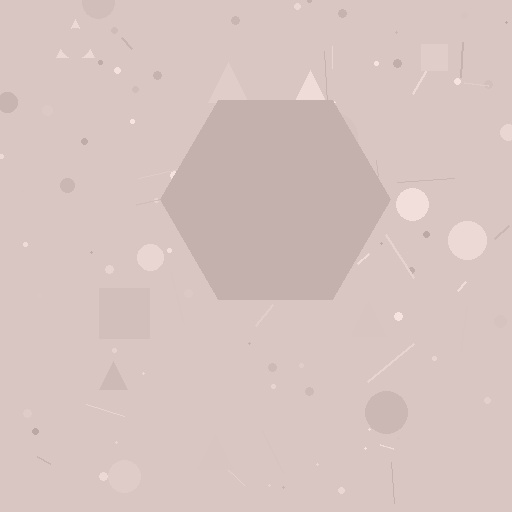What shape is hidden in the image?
A hexagon is hidden in the image.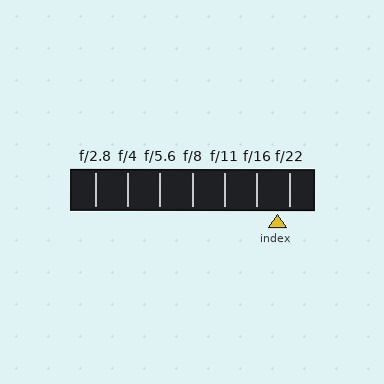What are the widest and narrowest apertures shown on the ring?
The widest aperture shown is f/2.8 and the narrowest is f/22.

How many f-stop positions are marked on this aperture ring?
There are 7 f-stop positions marked.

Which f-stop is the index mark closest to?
The index mark is closest to f/22.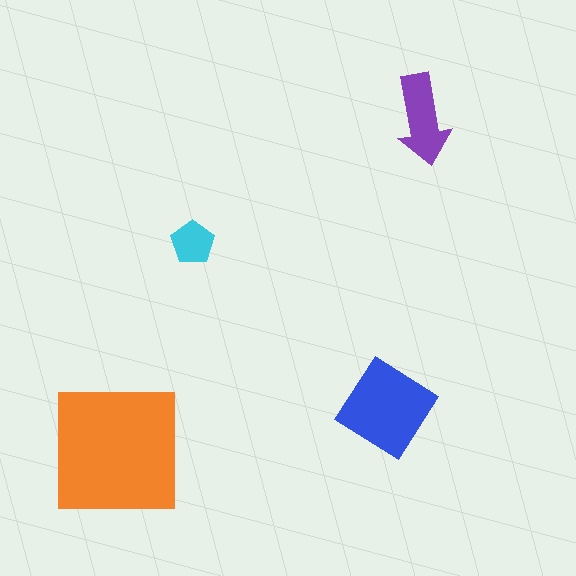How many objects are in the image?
There are 4 objects in the image.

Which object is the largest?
The orange square.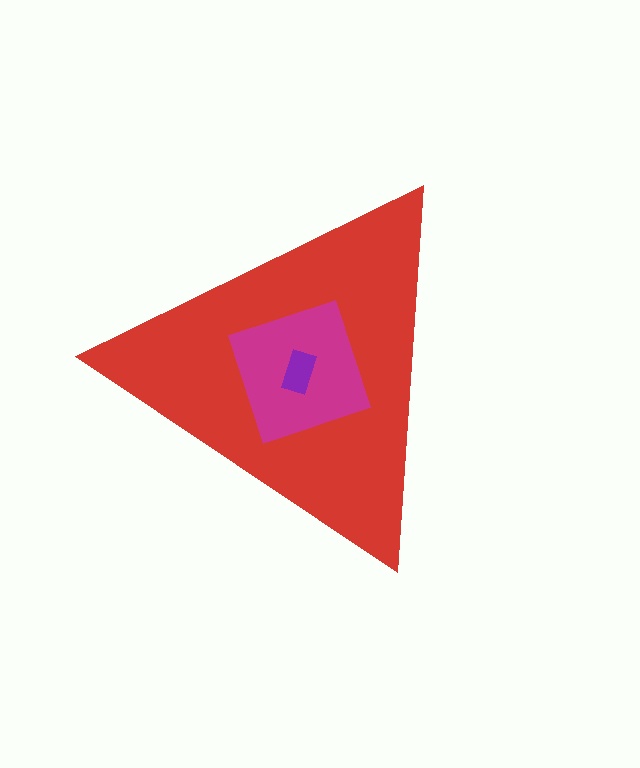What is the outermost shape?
The red triangle.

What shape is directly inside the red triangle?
The magenta diamond.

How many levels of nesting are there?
3.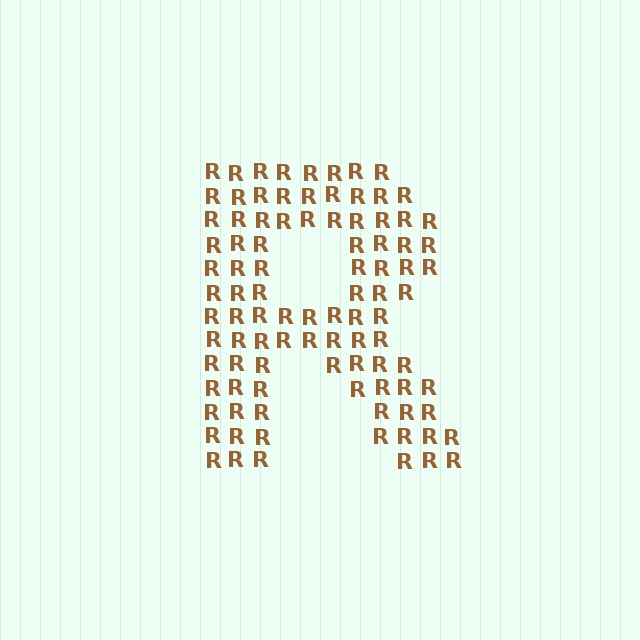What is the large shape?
The large shape is the letter R.